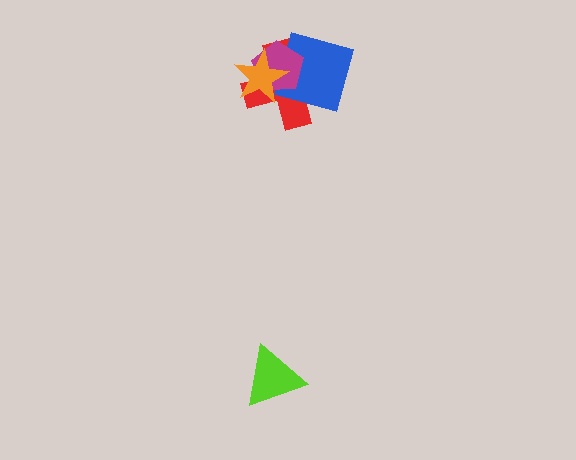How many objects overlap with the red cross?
3 objects overlap with the red cross.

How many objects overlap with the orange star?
3 objects overlap with the orange star.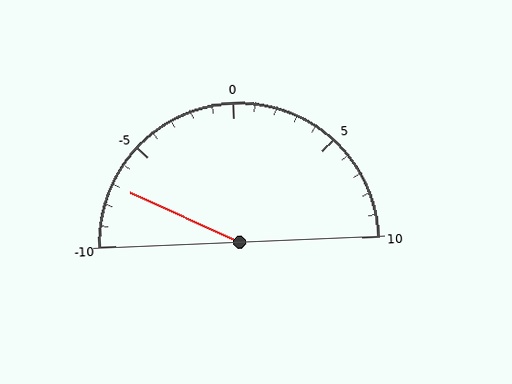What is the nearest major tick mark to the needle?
The nearest major tick mark is -5.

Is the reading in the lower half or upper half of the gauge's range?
The reading is in the lower half of the range (-10 to 10).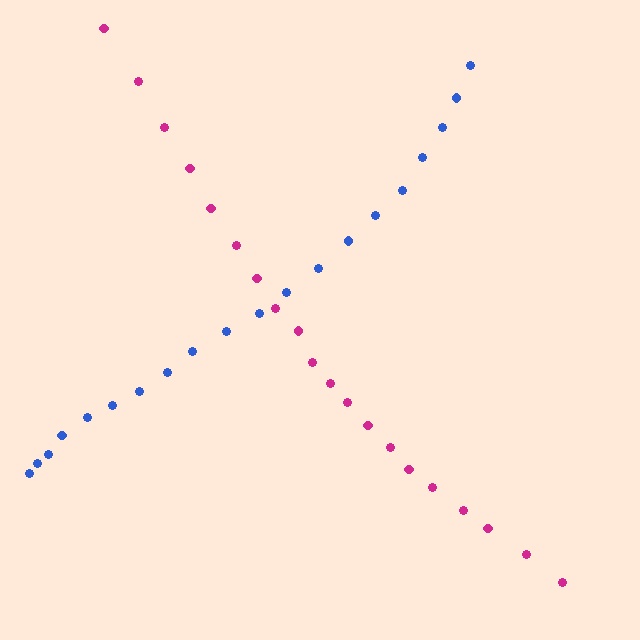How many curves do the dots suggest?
There are 2 distinct paths.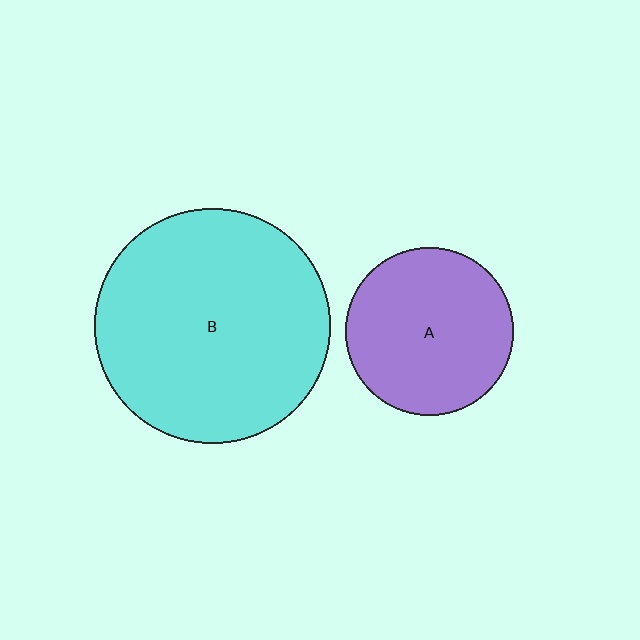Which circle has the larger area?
Circle B (cyan).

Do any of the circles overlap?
No, none of the circles overlap.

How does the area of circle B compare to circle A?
Approximately 2.0 times.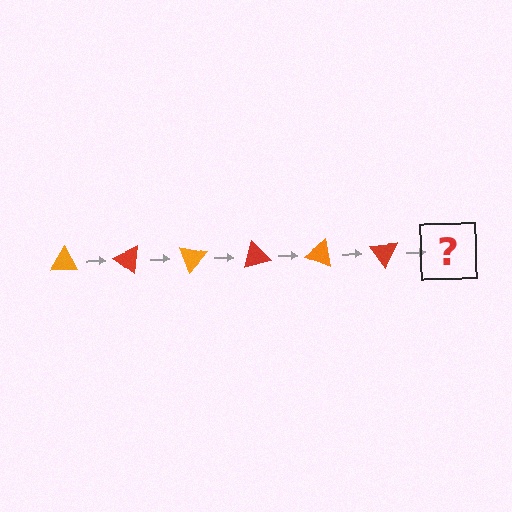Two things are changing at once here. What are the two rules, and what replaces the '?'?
The two rules are that it rotates 35 degrees each step and the color cycles through orange and red. The '?' should be an orange triangle, rotated 210 degrees from the start.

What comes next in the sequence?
The next element should be an orange triangle, rotated 210 degrees from the start.